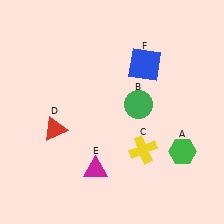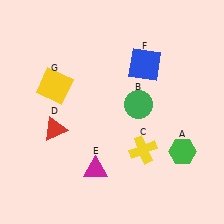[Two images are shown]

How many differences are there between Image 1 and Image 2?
There is 1 difference between the two images.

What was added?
A yellow square (G) was added in Image 2.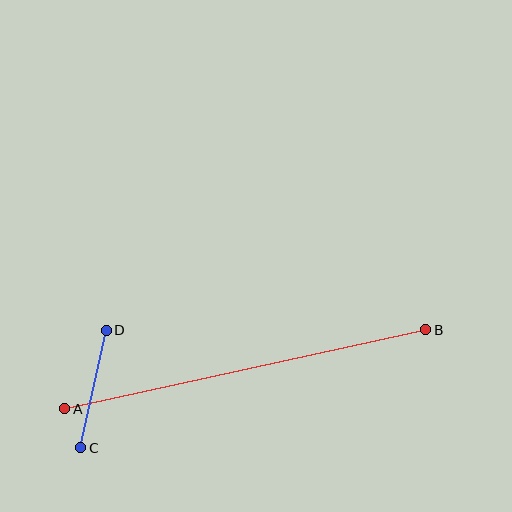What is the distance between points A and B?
The distance is approximately 369 pixels.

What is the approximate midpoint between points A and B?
The midpoint is at approximately (245, 369) pixels.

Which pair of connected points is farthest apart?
Points A and B are farthest apart.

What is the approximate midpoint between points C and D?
The midpoint is at approximately (94, 389) pixels.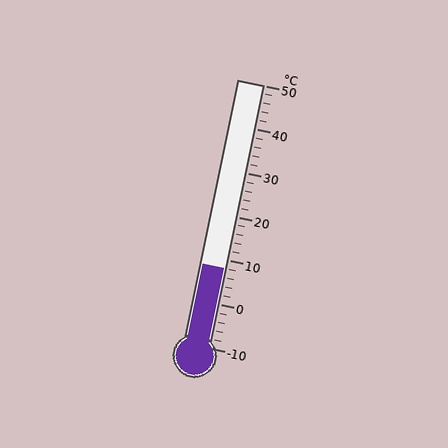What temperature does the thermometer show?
The thermometer shows approximately 8°C.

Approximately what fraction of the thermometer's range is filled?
The thermometer is filled to approximately 30% of its range.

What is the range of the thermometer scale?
The thermometer scale ranges from -10°C to 50°C.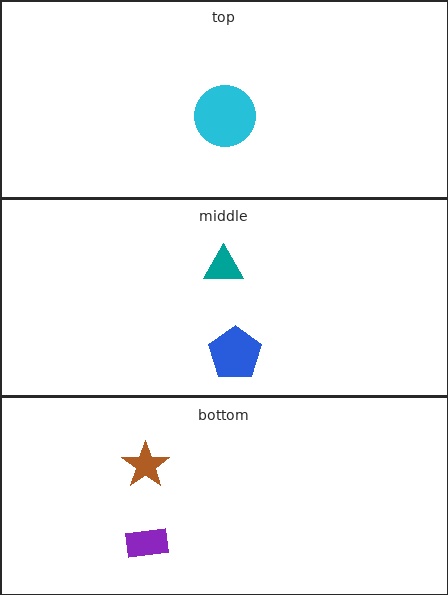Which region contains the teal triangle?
The middle region.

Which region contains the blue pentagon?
The middle region.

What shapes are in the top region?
The cyan circle.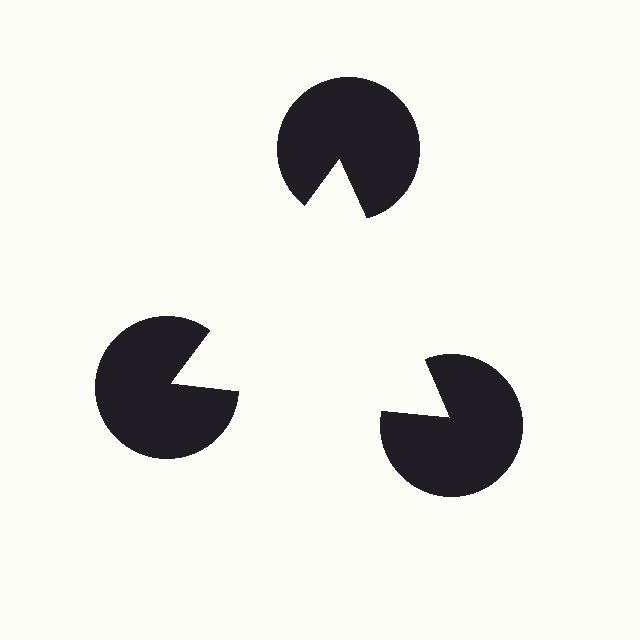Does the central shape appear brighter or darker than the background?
It typically appears slightly brighter than the background, even though no actual brightness change is drawn.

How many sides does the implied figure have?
3 sides.